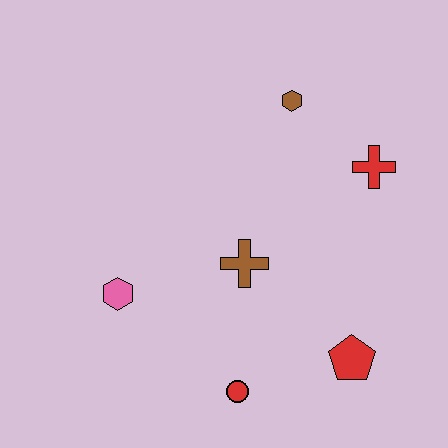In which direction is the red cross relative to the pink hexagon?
The red cross is to the right of the pink hexagon.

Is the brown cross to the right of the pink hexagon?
Yes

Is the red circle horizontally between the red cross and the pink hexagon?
Yes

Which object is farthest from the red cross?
The pink hexagon is farthest from the red cross.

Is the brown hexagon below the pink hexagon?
No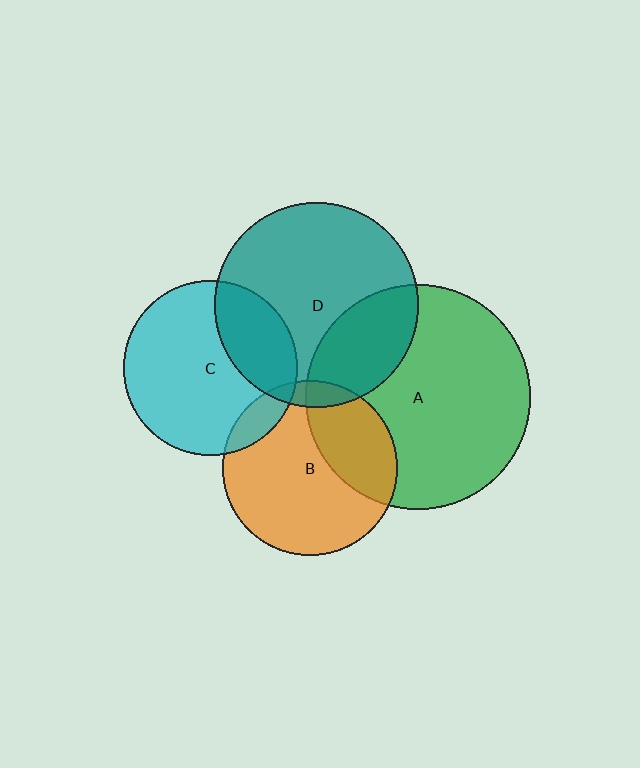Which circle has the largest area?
Circle A (green).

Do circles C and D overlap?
Yes.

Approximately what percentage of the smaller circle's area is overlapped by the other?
Approximately 25%.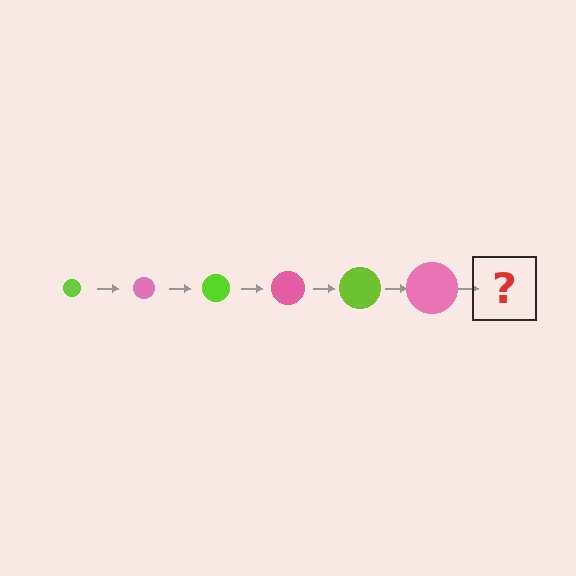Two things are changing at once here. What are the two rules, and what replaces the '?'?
The two rules are that the circle grows larger each step and the color cycles through lime and pink. The '?' should be a lime circle, larger than the previous one.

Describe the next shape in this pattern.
It should be a lime circle, larger than the previous one.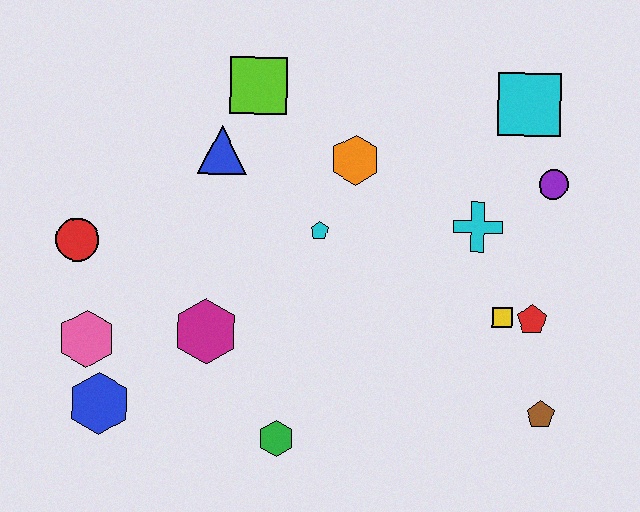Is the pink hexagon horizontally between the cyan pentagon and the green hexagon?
No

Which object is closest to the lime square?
The blue triangle is closest to the lime square.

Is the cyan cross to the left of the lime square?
No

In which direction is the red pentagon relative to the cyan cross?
The red pentagon is below the cyan cross.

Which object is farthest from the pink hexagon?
The cyan square is farthest from the pink hexagon.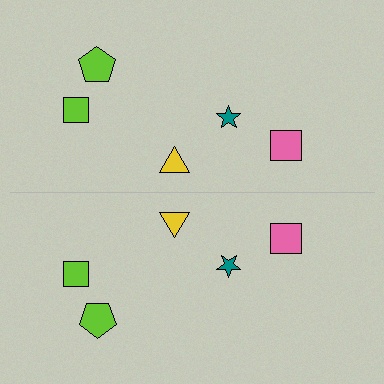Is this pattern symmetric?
Yes, this pattern has bilateral (reflection) symmetry.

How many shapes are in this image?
There are 10 shapes in this image.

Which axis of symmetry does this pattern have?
The pattern has a horizontal axis of symmetry running through the center of the image.